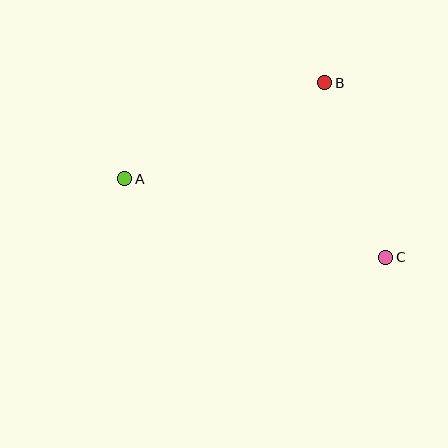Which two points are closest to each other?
Points B and C are closest to each other.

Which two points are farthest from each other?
Points A and C are farthest from each other.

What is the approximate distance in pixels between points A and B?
The distance between A and B is approximately 222 pixels.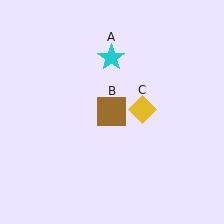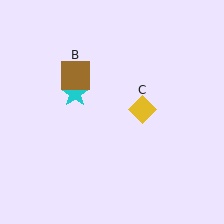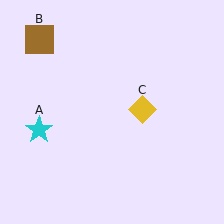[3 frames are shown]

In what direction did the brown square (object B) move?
The brown square (object B) moved up and to the left.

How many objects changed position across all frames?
2 objects changed position: cyan star (object A), brown square (object B).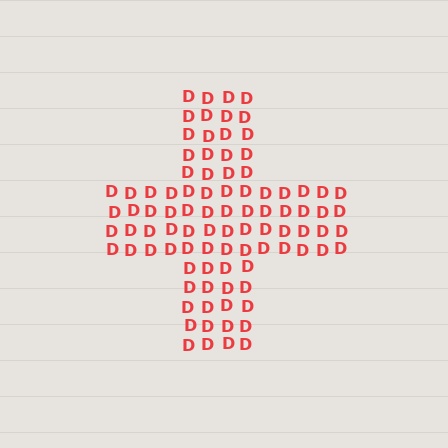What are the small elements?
The small elements are letter D's.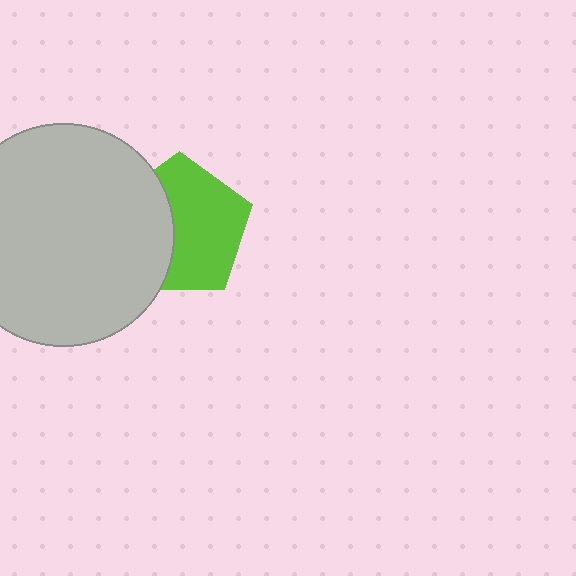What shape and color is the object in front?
The object in front is a light gray circle.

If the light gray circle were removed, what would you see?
You would see the complete lime pentagon.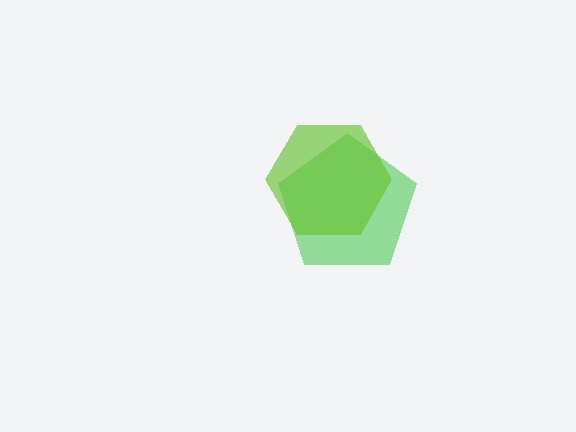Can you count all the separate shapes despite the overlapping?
Yes, there are 2 separate shapes.